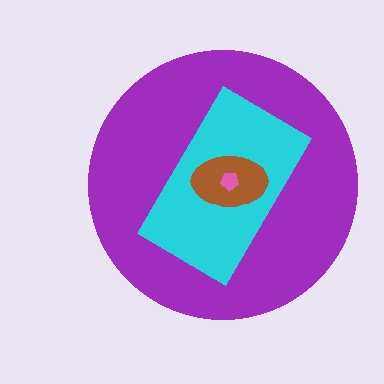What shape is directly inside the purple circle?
The cyan rectangle.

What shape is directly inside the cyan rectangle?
The brown ellipse.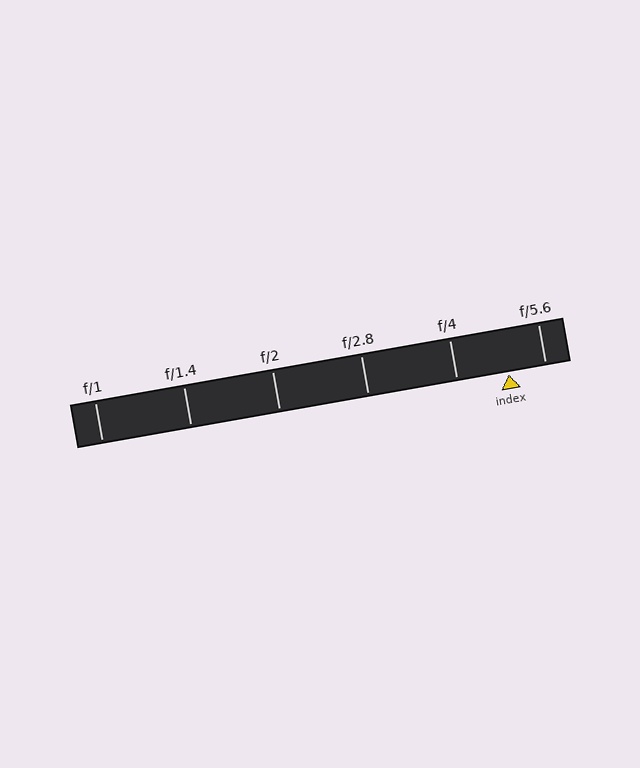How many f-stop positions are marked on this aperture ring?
There are 6 f-stop positions marked.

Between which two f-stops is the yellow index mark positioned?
The index mark is between f/4 and f/5.6.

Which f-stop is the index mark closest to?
The index mark is closest to f/5.6.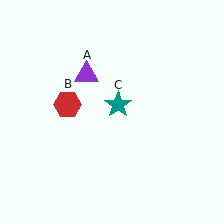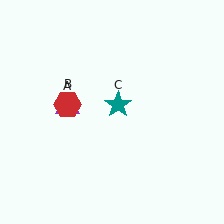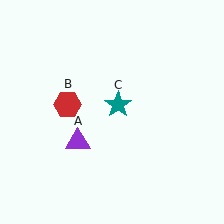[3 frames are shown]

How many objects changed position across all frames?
1 object changed position: purple triangle (object A).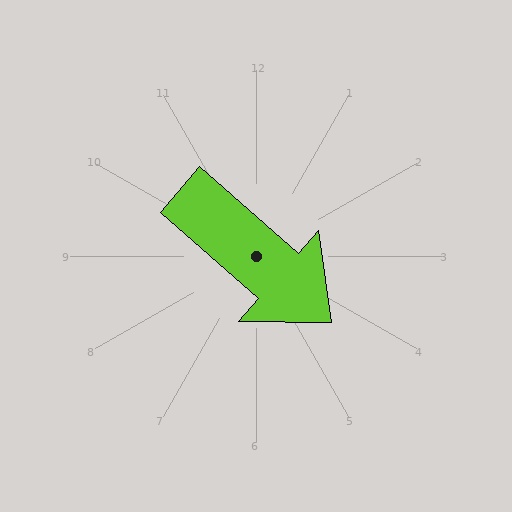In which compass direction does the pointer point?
Southeast.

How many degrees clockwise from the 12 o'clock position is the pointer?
Approximately 131 degrees.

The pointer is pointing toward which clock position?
Roughly 4 o'clock.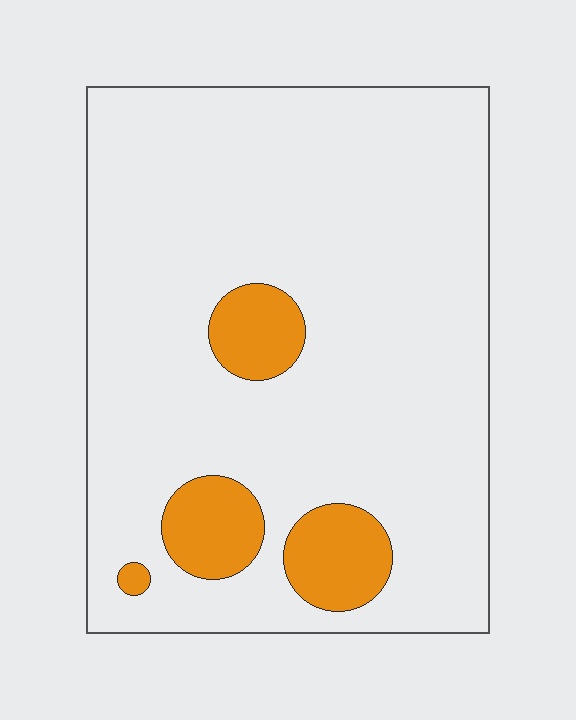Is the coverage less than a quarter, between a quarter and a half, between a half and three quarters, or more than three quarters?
Less than a quarter.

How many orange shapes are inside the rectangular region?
4.